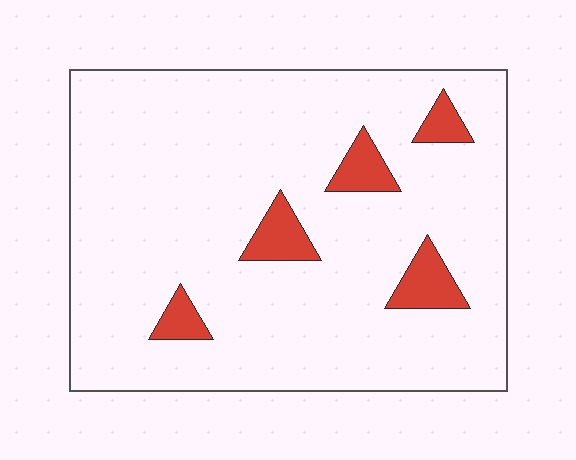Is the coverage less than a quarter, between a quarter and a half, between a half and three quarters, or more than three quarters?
Less than a quarter.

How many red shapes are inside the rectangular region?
5.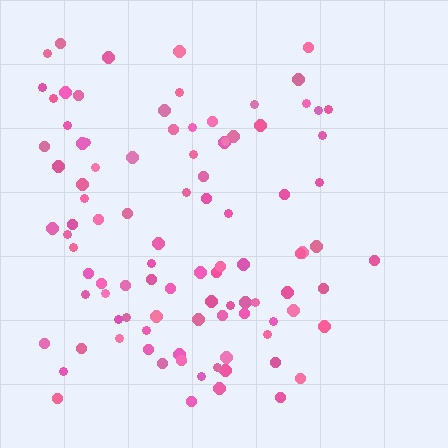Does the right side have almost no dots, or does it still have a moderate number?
Still a moderate number, just noticeably fewer than the left.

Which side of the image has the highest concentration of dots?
The left.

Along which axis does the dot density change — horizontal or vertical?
Horizontal.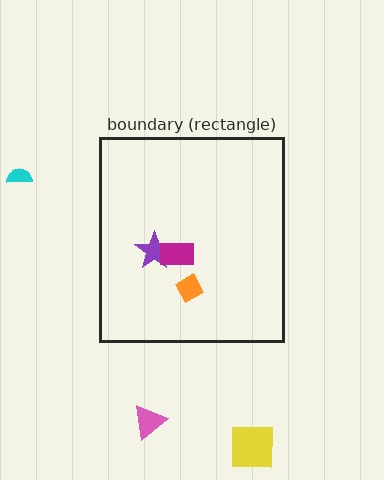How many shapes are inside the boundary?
3 inside, 3 outside.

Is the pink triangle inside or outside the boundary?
Outside.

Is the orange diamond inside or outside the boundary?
Inside.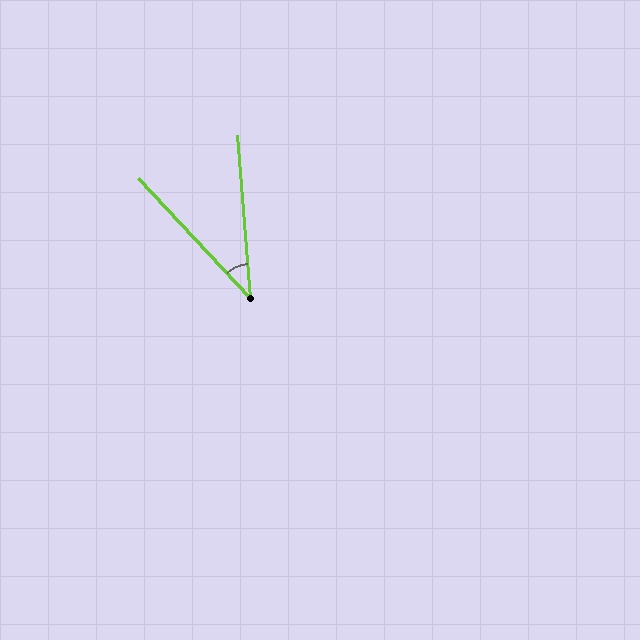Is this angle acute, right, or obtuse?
It is acute.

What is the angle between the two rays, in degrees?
Approximately 38 degrees.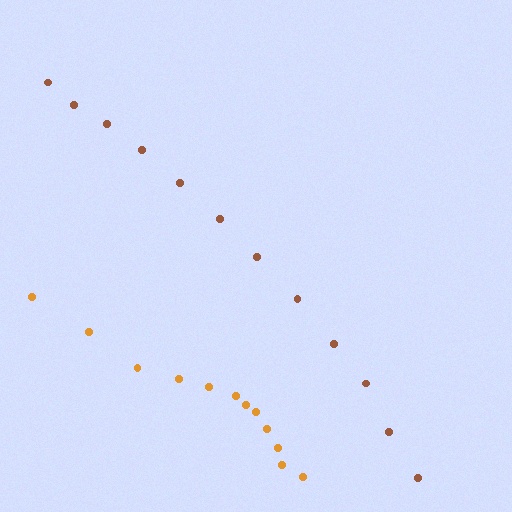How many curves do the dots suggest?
There are 2 distinct paths.